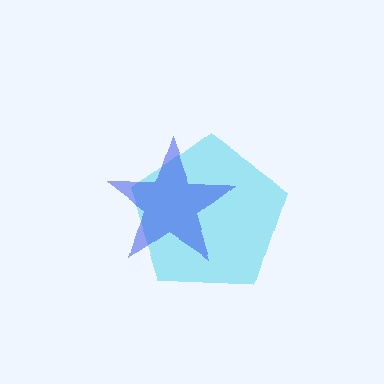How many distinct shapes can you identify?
There are 2 distinct shapes: a cyan pentagon, a blue star.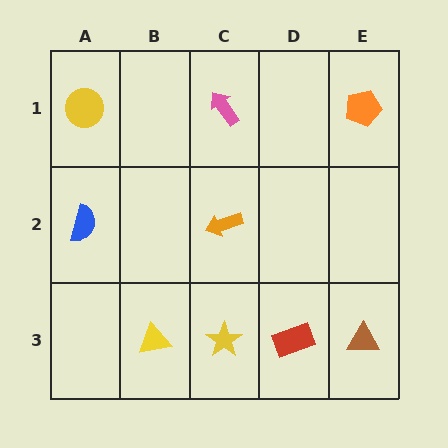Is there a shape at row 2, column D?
No, that cell is empty.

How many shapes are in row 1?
3 shapes.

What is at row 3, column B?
A yellow triangle.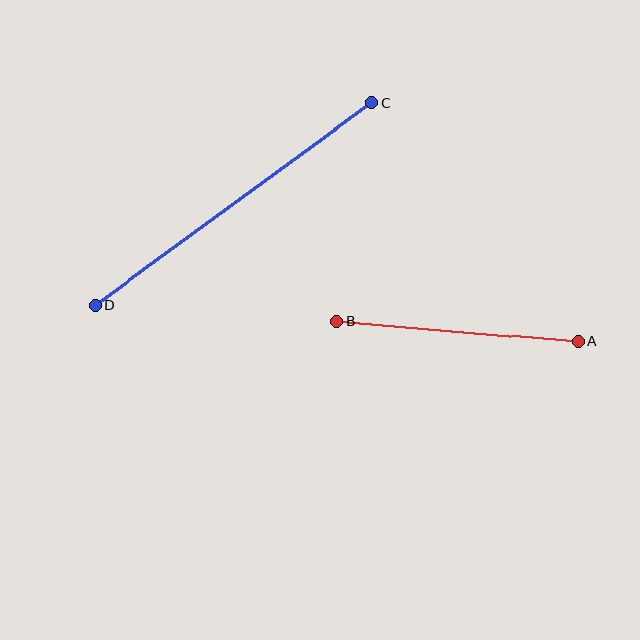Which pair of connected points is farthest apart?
Points C and D are farthest apart.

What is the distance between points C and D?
The distance is approximately 342 pixels.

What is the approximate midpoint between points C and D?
The midpoint is at approximately (234, 204) pixels.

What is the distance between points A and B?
The distance is approximately 242 pixels.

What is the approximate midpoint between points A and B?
The midpoint is at approximately (458, 331) pixels.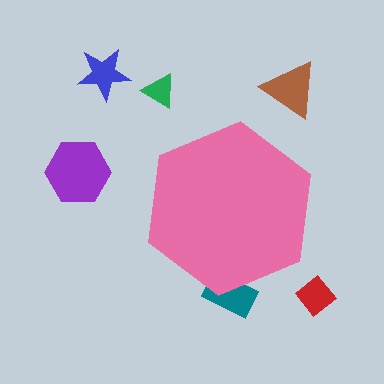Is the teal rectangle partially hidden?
Yes, the teal rectangle is partially hidden behind the pink hexagon.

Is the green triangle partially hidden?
No, the green triangle is fully visible.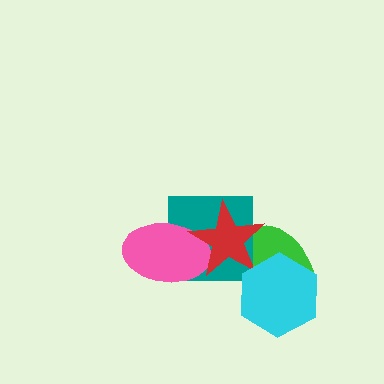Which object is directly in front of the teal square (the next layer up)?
The pink ellipse is directly in front of the teal square.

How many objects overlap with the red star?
3 objects overlap with the red star.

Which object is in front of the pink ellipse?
The red star is in front of the pink ellipse.